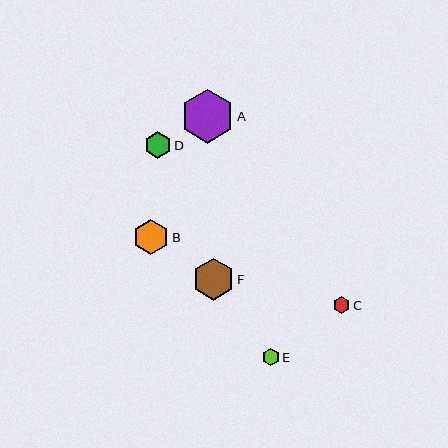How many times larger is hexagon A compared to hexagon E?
Hexagon A is approximately 3.2 times the size of hexagon E.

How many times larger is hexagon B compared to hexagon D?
Hexagon B is approximately 1.3 times the size of hexagon D.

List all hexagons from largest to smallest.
From largest to smallest: A, F, B, D, E, C.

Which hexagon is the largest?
Hexagon A is the largest with a size of approximately 54 pixels.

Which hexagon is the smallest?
Hexagon C is the smallest with a size of approximately 17 pixels.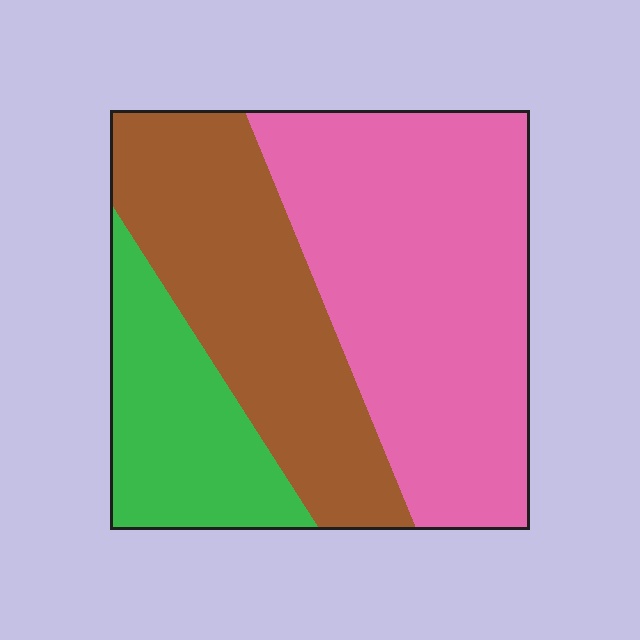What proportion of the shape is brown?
Brown takes up between a sixth and a third of the shape.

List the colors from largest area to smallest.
From largest to smallest: pink, brown, green.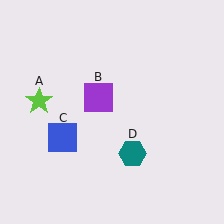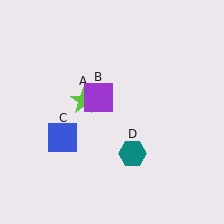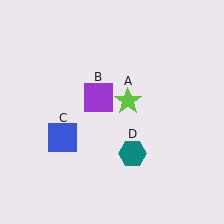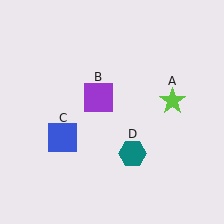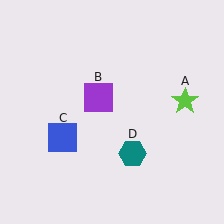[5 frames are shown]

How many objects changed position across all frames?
1 object changed position: lime star (object A).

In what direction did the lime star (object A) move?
The lime star (object A) moved right.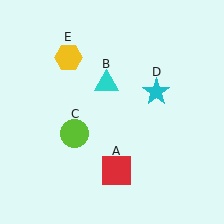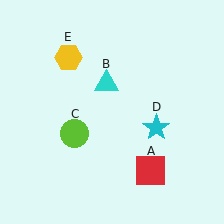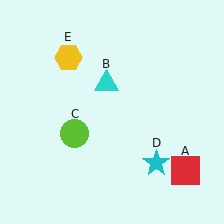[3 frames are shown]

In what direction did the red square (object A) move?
The red square (object A) moved right.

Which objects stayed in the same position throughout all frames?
Cyan triangle (object B) and lime circle (object C) and yellow hexagon (object E) remained stationary.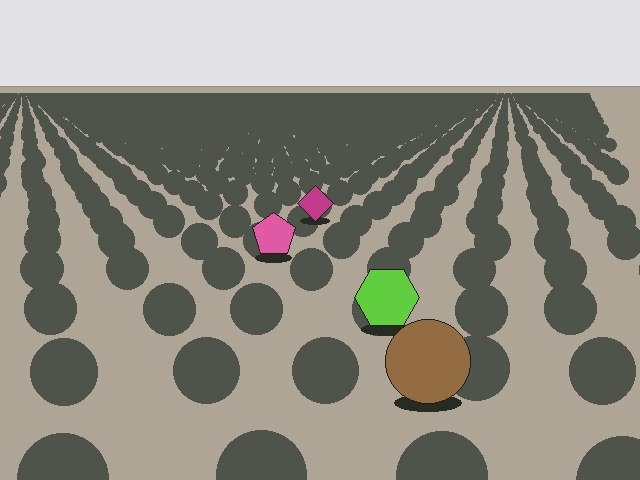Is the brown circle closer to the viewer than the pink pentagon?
Yes. The brown circle is closer — you can tell from the texture gradient: the ground texture is coarser near it.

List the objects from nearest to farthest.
From nearest to farthest: the brown circle, the lime hexagon, the pink pentagon, the magenta diamond.